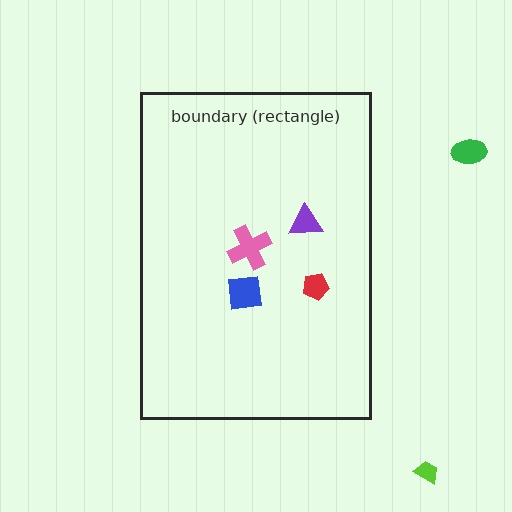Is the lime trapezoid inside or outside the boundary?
Outside.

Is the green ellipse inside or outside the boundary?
Outside.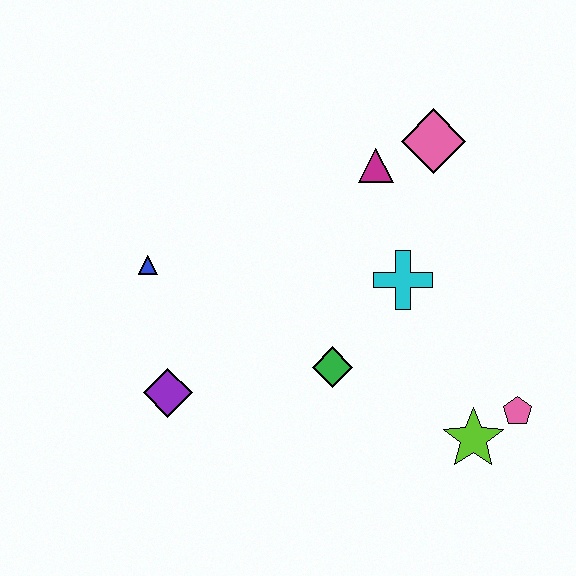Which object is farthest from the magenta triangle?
The purple diamond is farthest from the magenta triangle.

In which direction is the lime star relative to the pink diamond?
The lime star is below the pink diamond.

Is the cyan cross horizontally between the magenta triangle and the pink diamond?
Yes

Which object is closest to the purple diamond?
The blue triangle is closest to the purple diamond.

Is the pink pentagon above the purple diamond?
No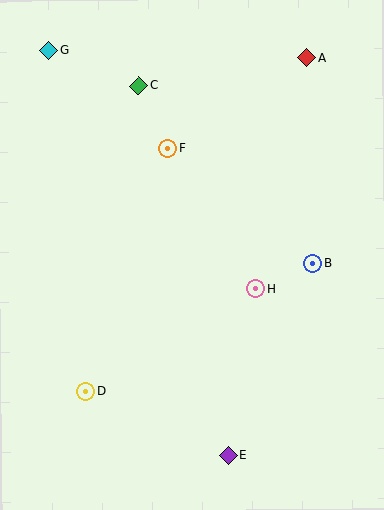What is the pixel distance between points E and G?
The distance between E and G is 442 pixels.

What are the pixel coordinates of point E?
Point E is at (228, 455).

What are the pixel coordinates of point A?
Point A is at (307, 57).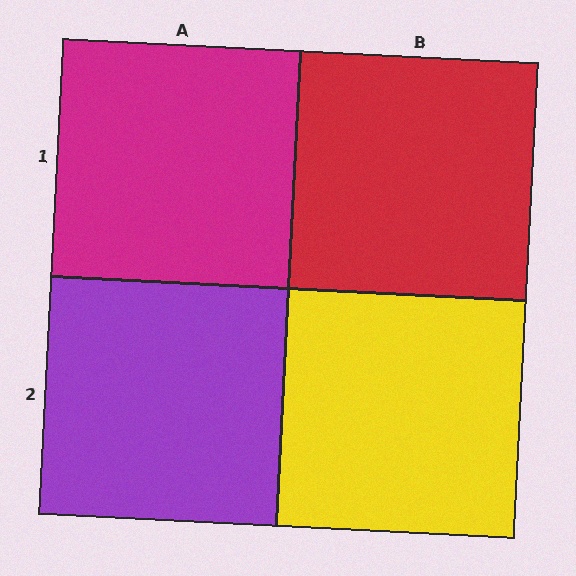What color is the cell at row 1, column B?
Red.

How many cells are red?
1 cell is red.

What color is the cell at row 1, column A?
Magenta.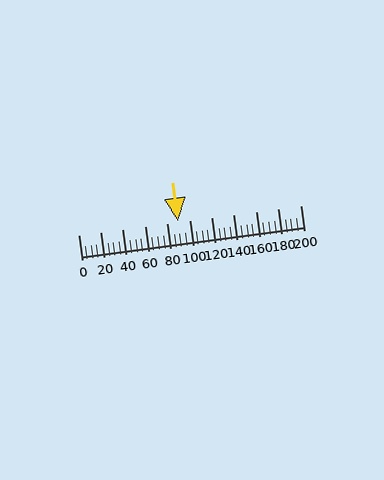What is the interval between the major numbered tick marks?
The major tick marks are spaced 20 units apart.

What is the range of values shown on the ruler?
The ruler shows values from 0 to 200.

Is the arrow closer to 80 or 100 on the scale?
The arrow is closer to 100.